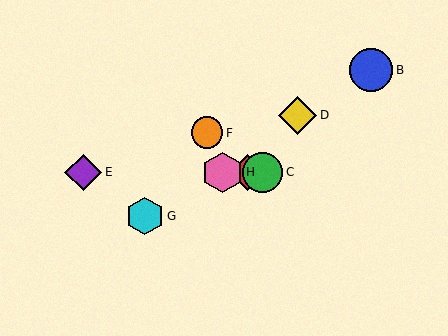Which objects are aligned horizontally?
Objects A, C, E, H are aligned horizontally.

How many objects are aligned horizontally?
4 objects (A, C, E, H) are aligned horizontally.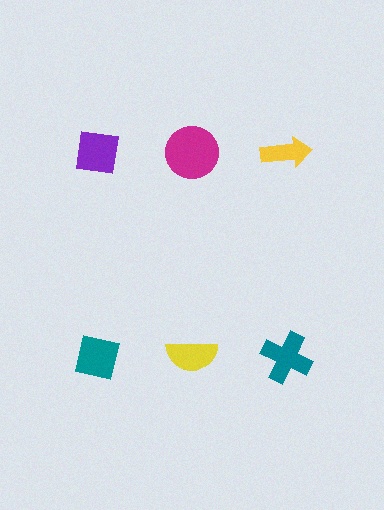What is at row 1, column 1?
A purple square.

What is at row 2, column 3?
A teal cross.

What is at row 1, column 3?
A yellow arrow.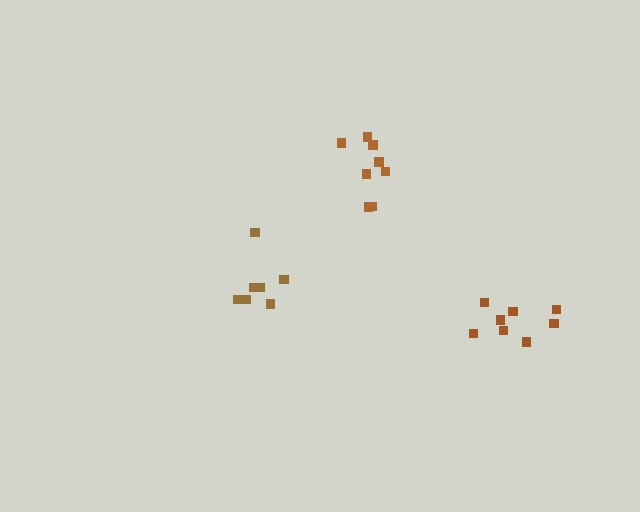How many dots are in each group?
Group 1: 8 dots, Group 2: 7 dots, Group 3: 8 dots (23 total).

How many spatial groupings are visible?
There are 3 spatial groupings.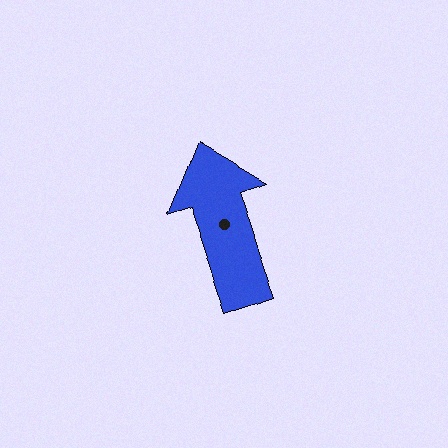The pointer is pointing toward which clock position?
Roughly 11 o'clock.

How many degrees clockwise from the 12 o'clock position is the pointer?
Approximately 341 degrees.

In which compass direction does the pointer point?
North.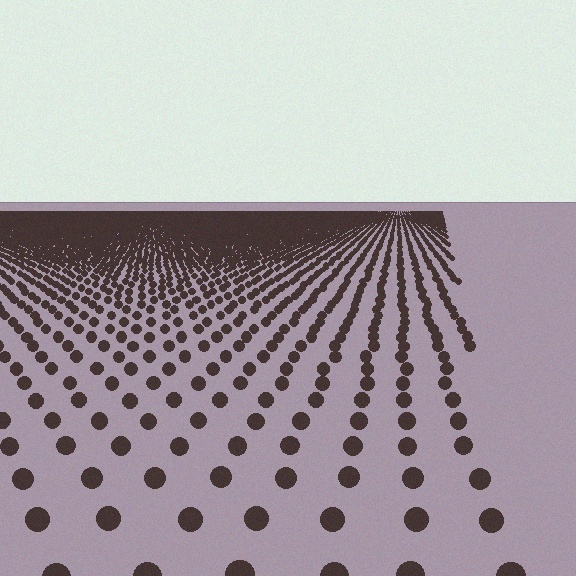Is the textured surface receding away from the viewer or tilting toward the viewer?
The surface is receding away from the viewer. Texture elements get smaller and denser toward the top.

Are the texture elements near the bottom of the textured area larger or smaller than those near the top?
Larger. Near the bottom, elements are closer to the viewer and appear at a bigger on-screen size.